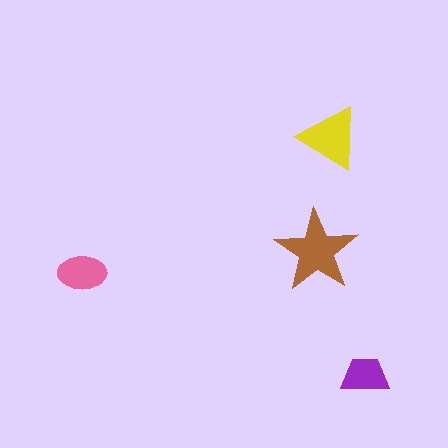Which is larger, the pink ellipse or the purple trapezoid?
The pink ellipse.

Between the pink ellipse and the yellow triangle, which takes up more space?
The yellow triangle.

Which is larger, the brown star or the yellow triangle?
The brown star.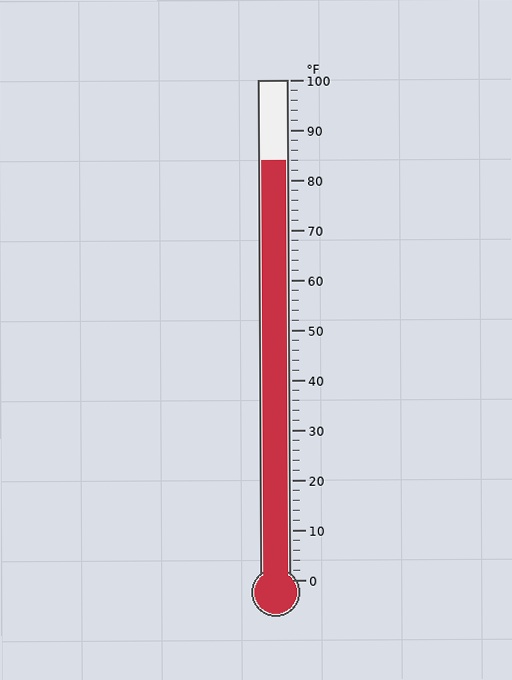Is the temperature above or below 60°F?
The temperature is above 60°F.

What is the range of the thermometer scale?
The thermometer scale ranges from 0°F to 100°F.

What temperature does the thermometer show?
The thermometer shows approximately 84°F.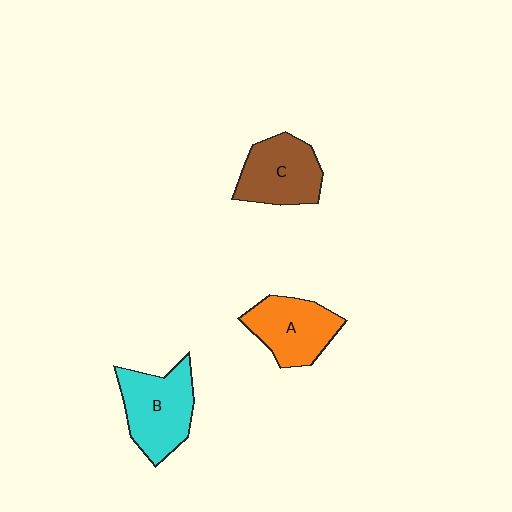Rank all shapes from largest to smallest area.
From largest to smallest: B (cyan), C (brown), A (orange).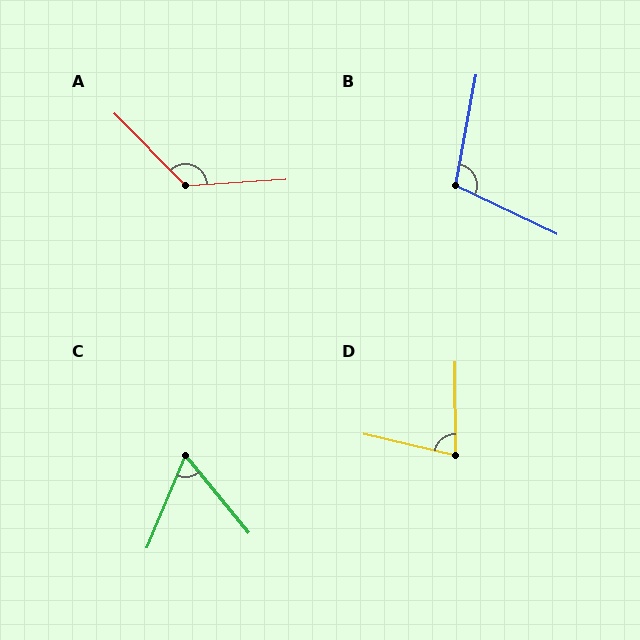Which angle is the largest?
A, at approximately 131 degrees.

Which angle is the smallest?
C, at approximately 62 degrees.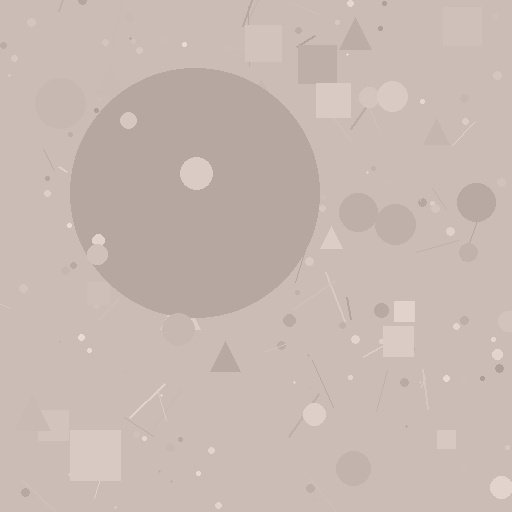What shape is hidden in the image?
A circle is hidden in the image.